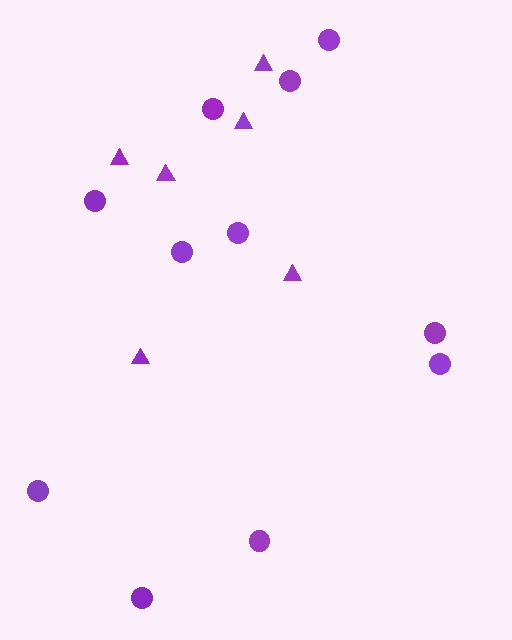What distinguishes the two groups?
There are 2 groups: one group of triangles (6) and one group of circles (11).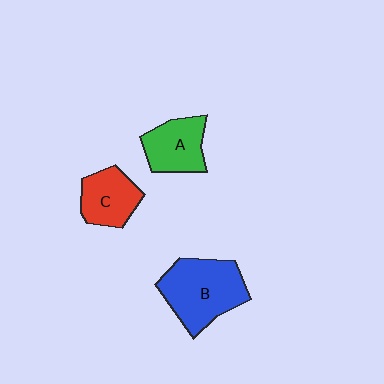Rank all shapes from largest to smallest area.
From largest to smallest: B (blue), A (green), C (red).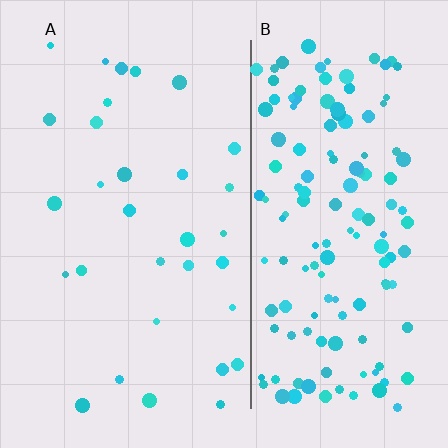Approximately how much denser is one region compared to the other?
Approximately 4.7× — region B over region A.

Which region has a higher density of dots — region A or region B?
B (the right).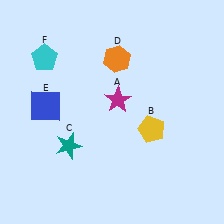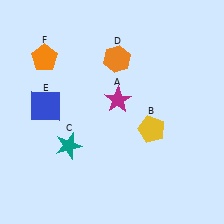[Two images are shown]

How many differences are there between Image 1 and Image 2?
There is 1 difference between the two images.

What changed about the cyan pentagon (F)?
In Image 1, F is cyan. In Image 2, it changed to orange.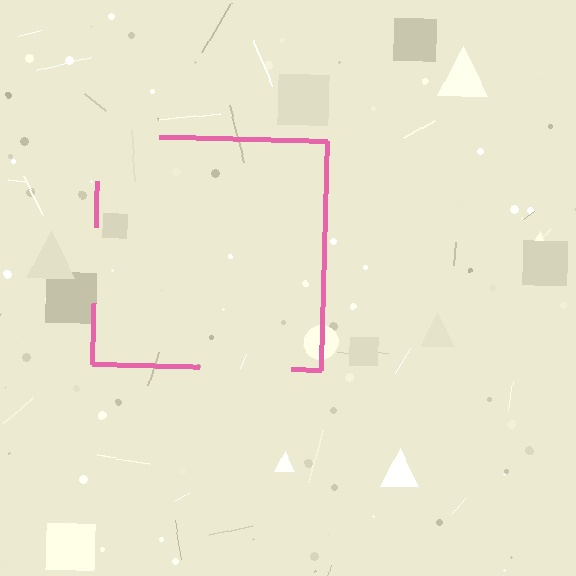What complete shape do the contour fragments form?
The contour fragments form a square.